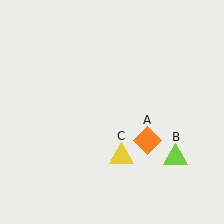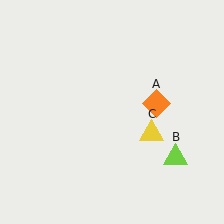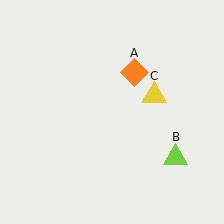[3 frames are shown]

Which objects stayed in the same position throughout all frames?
Lime triangle (object B) remained stationary.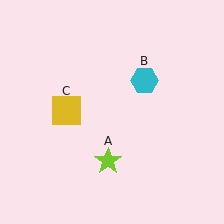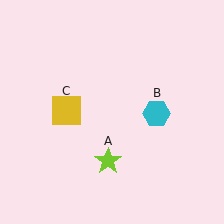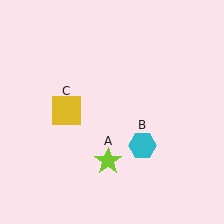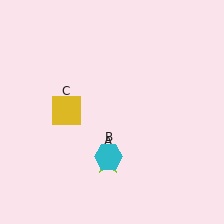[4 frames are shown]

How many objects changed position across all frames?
1 object changed position: cyan hexagon (object B).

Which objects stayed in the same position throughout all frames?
Lime star (object A) and yellow square (object C) remained stationary.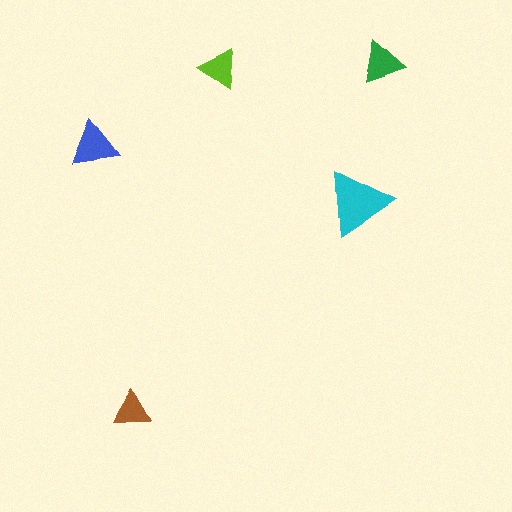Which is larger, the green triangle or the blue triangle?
The blue one.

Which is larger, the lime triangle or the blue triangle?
The blue one.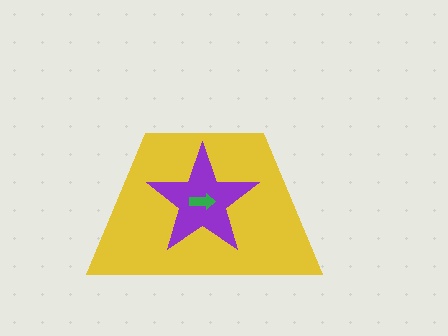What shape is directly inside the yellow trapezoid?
The purple star.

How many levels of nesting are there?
3.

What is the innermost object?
The green arrow.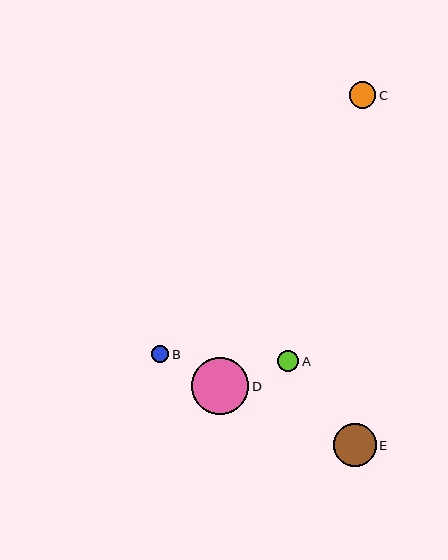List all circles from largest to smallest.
From largest to smallest: D, E, C, A, B.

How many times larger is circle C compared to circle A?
Circle C is approximately 1.3 times the size of circle A.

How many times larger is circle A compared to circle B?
Circle A is approximately 1.2 times the size of circle B.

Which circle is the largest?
Circle D is the largest with a size of approximately 57 pixels.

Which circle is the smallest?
Circle B is the smallest with a size of approximately 18 pixels.